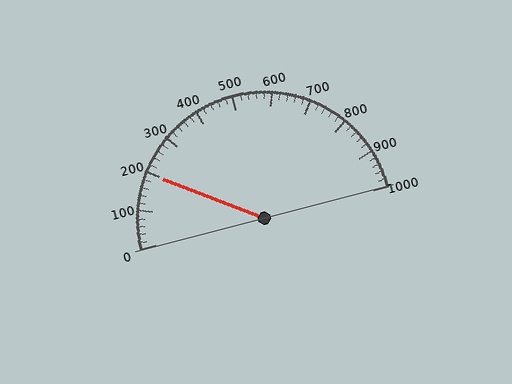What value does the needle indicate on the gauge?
The needle indicates approximately 200.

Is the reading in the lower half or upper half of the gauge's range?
The reading is in the lower half of the range (0 to 1000).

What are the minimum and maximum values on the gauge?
The gauge ranges from 0 to 1000.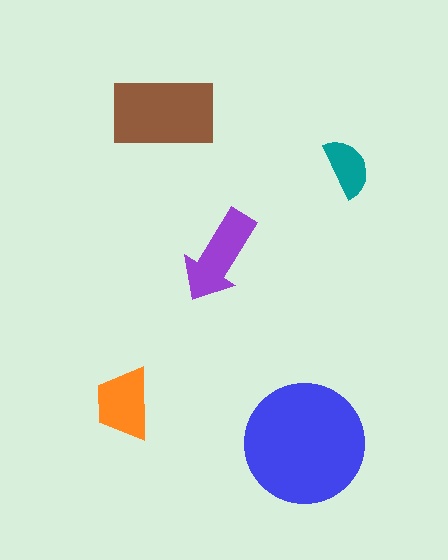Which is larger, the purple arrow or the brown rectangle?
The brown rectangle.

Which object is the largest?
The blue circle.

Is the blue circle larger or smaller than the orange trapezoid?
Larger.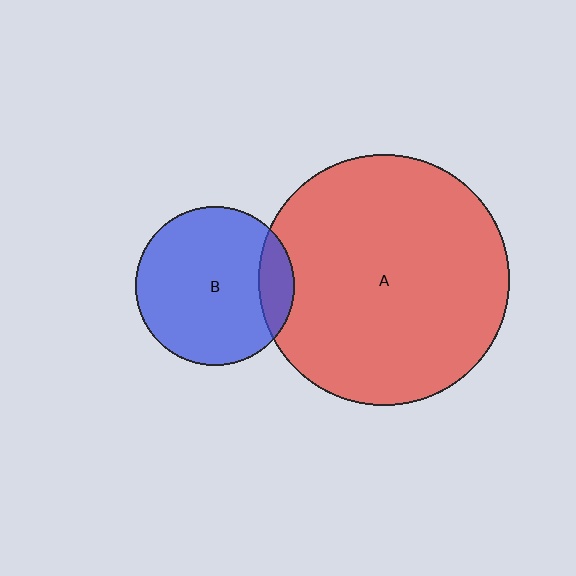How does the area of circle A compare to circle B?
Approximately 2.5 times.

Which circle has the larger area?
Circle A (red).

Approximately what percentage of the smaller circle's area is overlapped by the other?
Approximately 15%.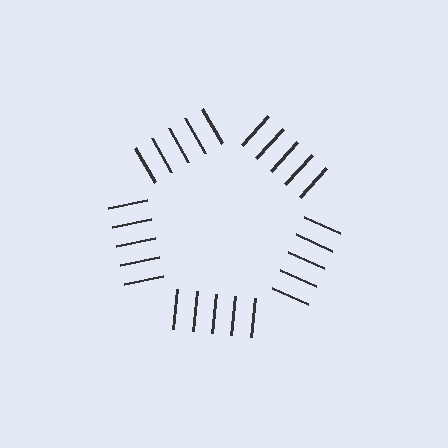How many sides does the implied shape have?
5 sides — the line-ends trace a pentagon.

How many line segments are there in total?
25 — 5 along each of the 5 edges.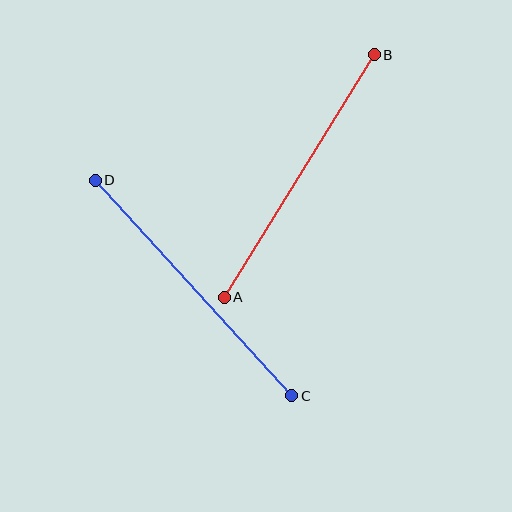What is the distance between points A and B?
The distance is approximately 285 pixels.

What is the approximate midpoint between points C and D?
The midpoint is at approximately (193, 288) pixels.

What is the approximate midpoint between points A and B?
The midpoint is at approximately (299, 176) pixels.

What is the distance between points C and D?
The distance is approximately 291 pixels.